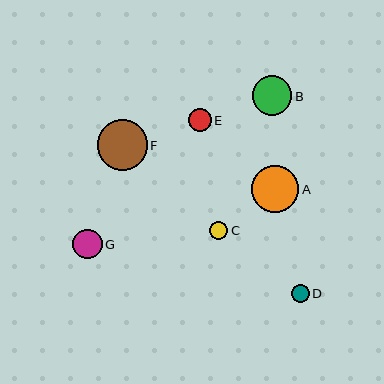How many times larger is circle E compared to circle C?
Circle E is approximately 1.2 times the size of circle C.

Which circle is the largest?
Circle F is the largest with a size of approximately 50 pixels.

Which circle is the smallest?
Circle D is the smallest with a size of approximately 18 pixels.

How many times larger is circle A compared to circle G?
Circle A is approximately 1.6 times the size of circle G.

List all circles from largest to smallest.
From largest to smallest: F, A, B, G, E, C, D.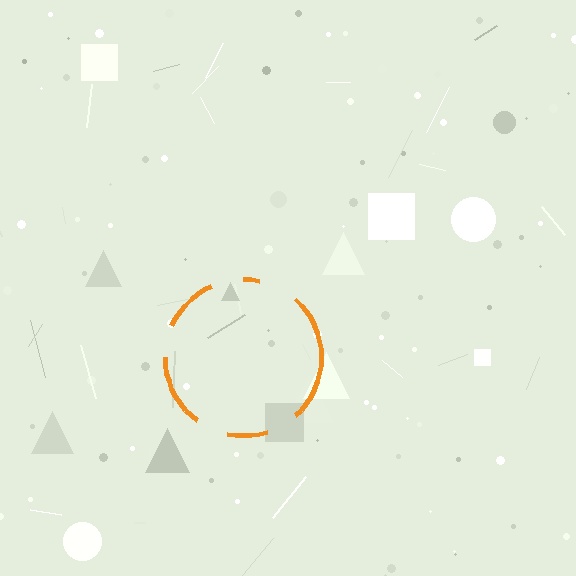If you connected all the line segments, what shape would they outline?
They would outline a circle.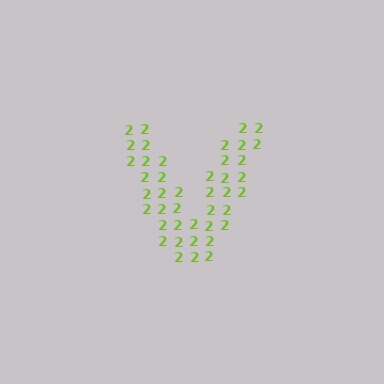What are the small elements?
The small elements are digit 2's.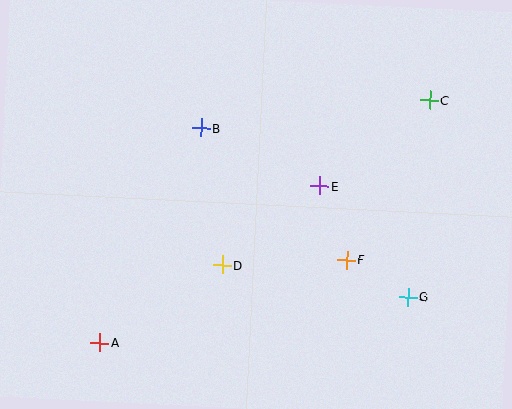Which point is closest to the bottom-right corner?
Point G is closest to the bottom-right corner.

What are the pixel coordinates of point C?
Point C is at (430, 100).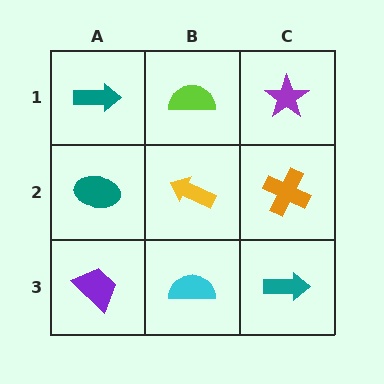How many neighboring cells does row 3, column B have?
3.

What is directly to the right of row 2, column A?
A yellow arrow.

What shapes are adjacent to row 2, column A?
A teal arrow (row 1, column A), a purple trapezoid (row 3, column A), a yellow arrow (row 2, column B).